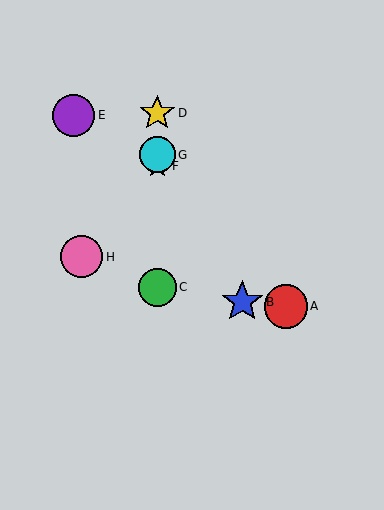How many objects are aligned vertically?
4 objects (C, D, F, G) are aligned vertically.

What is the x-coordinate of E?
Object E is at x≈74.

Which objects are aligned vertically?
Objects C, D, F, G are aligned vertically.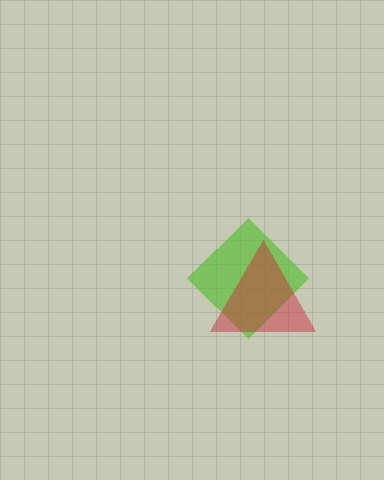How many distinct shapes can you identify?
There are 2 distinct shapes: a lime diamond, a red triangle.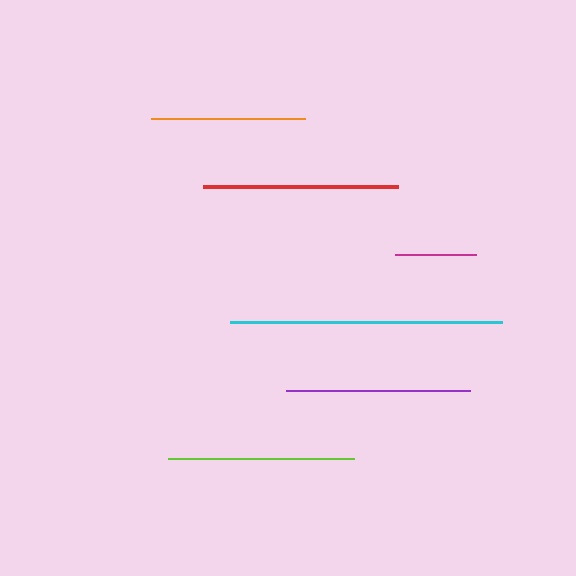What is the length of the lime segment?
The lime segment is approximately 186 pixels long.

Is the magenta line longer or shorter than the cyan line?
The cyan line is longer than the magenta line.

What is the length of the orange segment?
The orange segment is approximately 154 pixels long.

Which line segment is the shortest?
The magenta line is the shortest at approximately 81 pixels.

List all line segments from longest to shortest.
From longest to shortest: cyan, red, lime, purple, orange, magenta.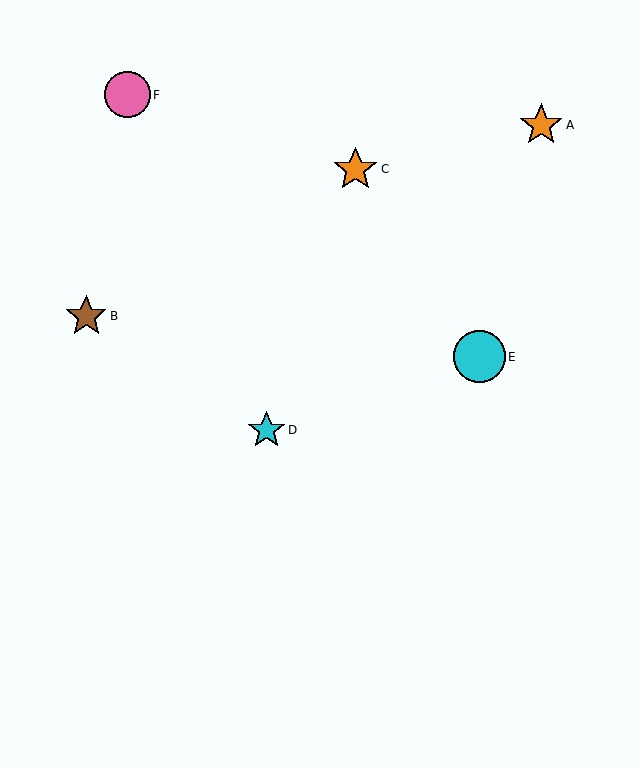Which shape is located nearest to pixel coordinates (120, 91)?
The pink circle (labeled F) at (127, 95) is nearest to that location.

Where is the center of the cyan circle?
The center of the cyan circle is at (479, 357).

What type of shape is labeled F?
Shape F is a pink circle.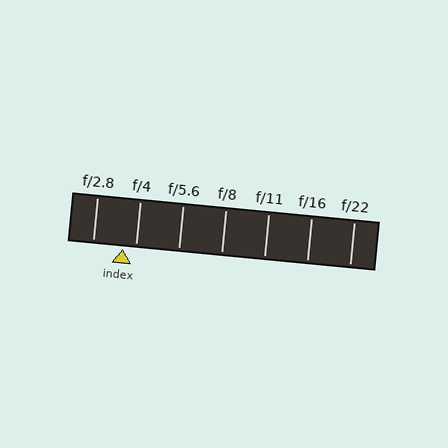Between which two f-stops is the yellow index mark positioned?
The index mark is between f/2.8 and f/4.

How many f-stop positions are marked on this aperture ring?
There are 7 f-stop positions marked.